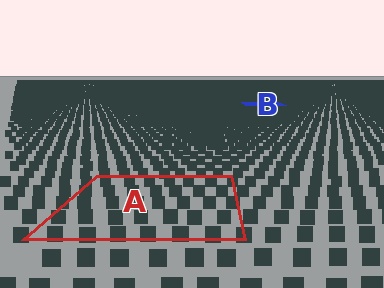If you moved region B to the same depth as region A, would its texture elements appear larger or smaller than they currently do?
They would appear larger. At a closer depth, the same texture elements are projected at a bigger on-screen size.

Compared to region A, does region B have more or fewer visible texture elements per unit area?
Region B has more texture elements per unit area — they are packed more densely because it is farther away.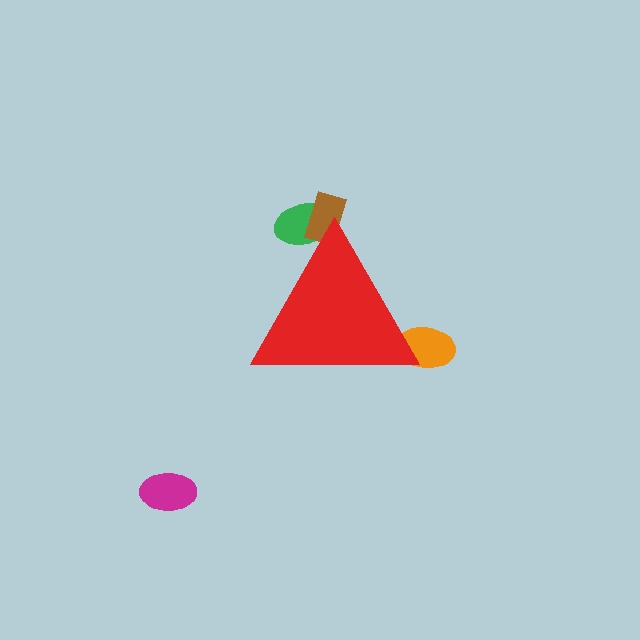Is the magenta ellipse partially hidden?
No, the magenta ellipse is fully visible.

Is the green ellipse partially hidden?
Yes, the green ellipse is partially hidden behind the red triangle.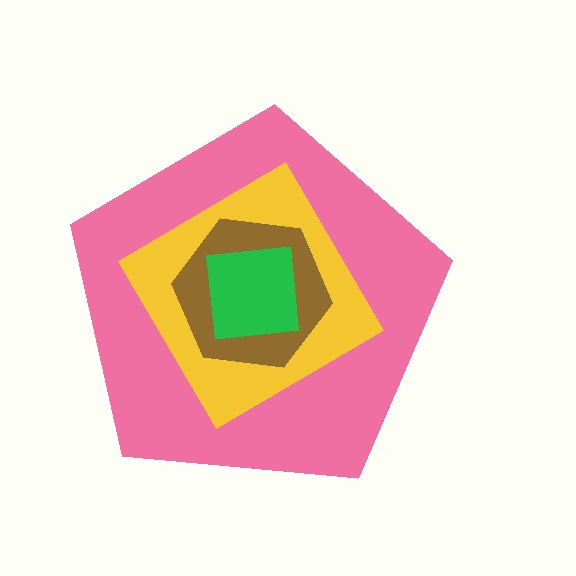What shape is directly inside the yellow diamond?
The brown hexagon.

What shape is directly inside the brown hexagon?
The green square.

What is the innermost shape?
The green square.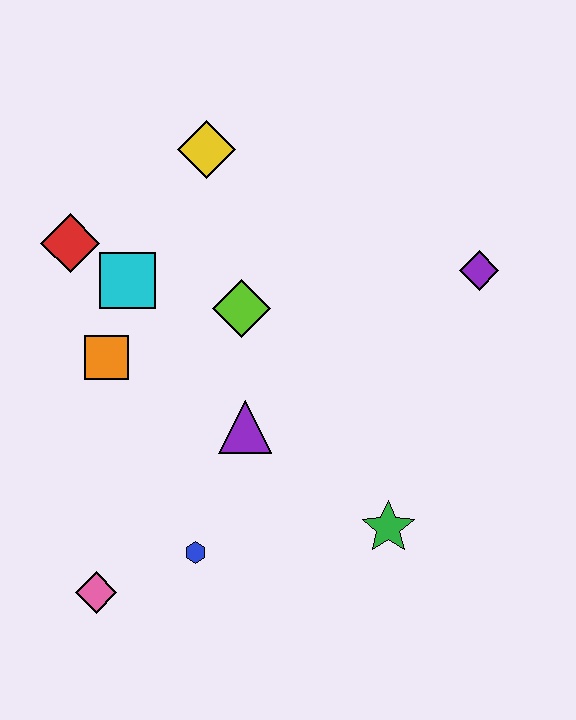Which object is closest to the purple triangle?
The lime diamond is closest to the purple triangle.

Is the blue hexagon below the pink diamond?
No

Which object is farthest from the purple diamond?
The pink diamond is farthest from the purple diamond.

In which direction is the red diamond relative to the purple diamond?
The red diamond is to the left of the purple diamond.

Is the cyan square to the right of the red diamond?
Yes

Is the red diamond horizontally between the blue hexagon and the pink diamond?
No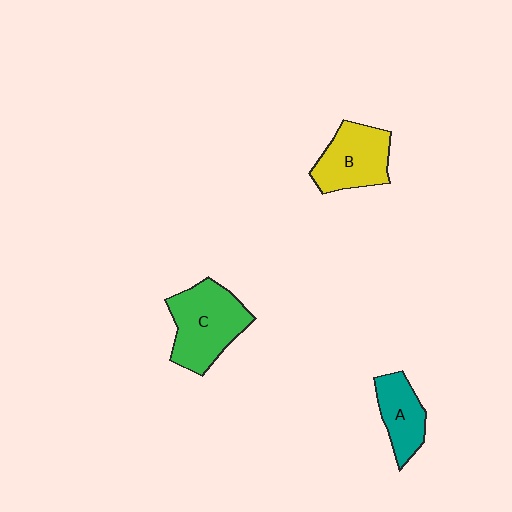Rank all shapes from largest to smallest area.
From largest to smallest: C (green), B (yellow), A (teal).